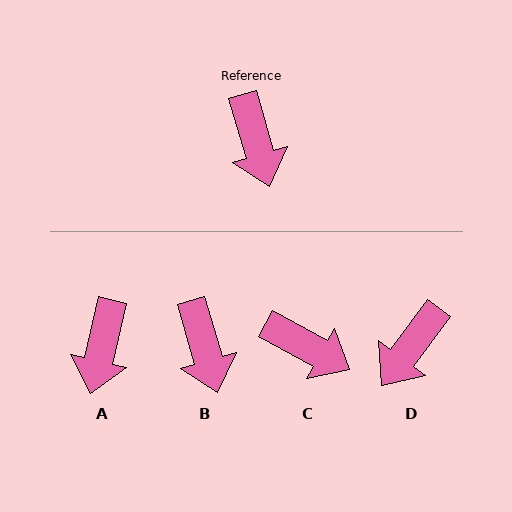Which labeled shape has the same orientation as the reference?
B.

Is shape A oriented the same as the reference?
No, it is off by about 30 degrees.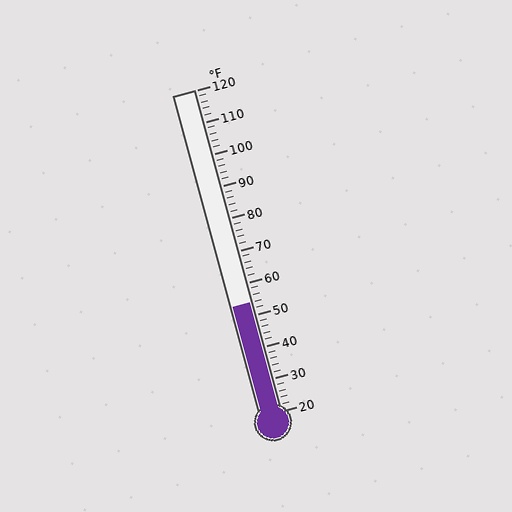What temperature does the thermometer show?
The thermometer shows approximately 54°F.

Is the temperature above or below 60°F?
The temperature is below 60°F.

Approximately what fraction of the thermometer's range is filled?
The thermometer is filled to approximately 35% of its range.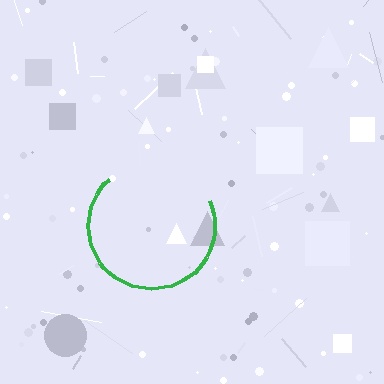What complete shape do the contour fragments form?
The contour fragments form a circle.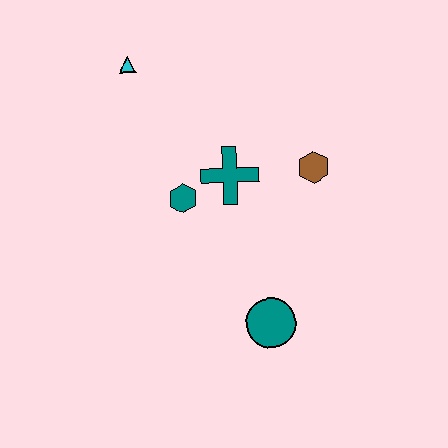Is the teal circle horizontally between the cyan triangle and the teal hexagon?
No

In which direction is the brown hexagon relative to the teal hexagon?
The brown hexagon is to the right of the teal hexagon.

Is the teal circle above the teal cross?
No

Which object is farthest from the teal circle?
The cyan triangle is farthest from the teal circle.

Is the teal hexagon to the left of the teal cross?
Yes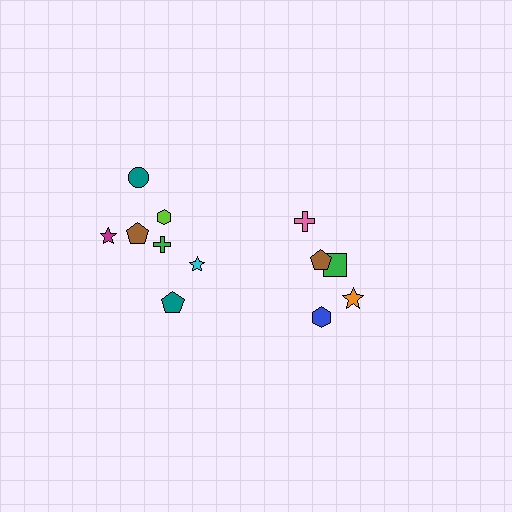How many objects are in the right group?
There are 5 objects.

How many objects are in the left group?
There are 7 objects.